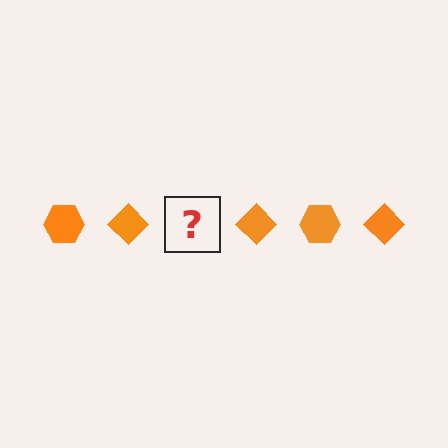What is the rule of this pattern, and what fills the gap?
The rule is that the pattern cycles through hexagon, diamond shapes in orange. The gap should be filled with an orange hexagon.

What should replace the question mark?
The question mark should be replaced with an orange hexagon.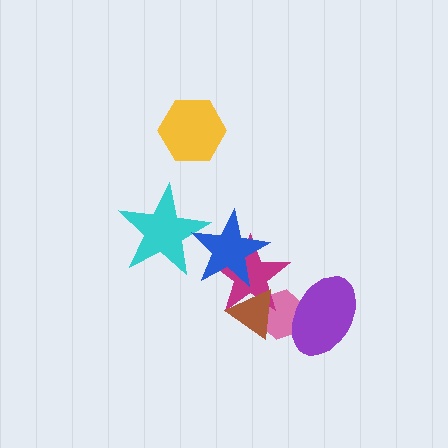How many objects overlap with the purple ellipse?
1 object overlaps with the purple ellipse.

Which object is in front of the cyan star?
The blue star is in front of the cyan star.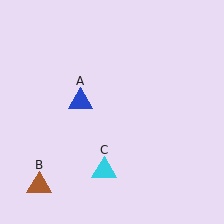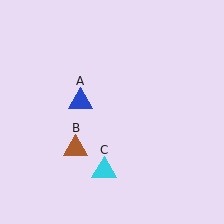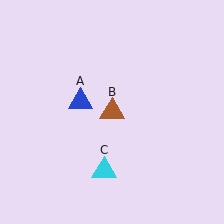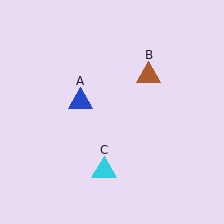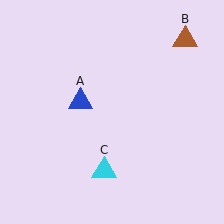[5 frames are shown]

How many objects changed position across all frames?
1 object changed position: brown triangle (object B).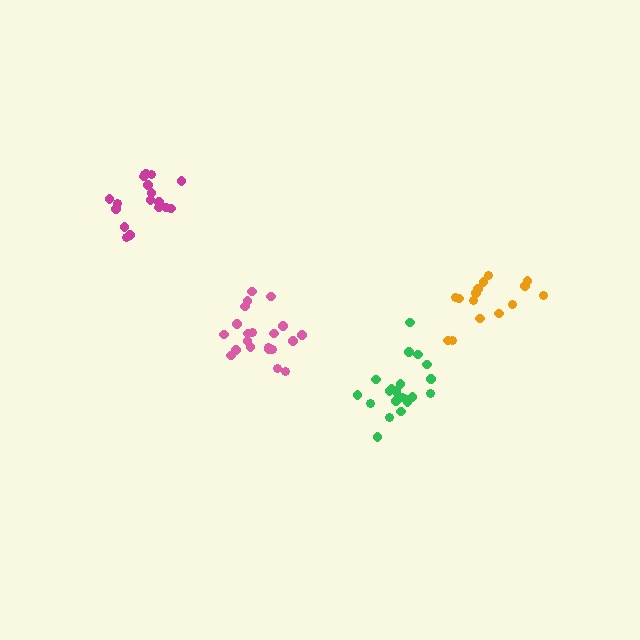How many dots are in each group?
Group 1: 15 dots, Group 2: 21 dots, Group 3: 21 dots, Group 4: 18 dots (75 total).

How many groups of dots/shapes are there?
There are 4 groups.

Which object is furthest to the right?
The orange cluster is rightmost.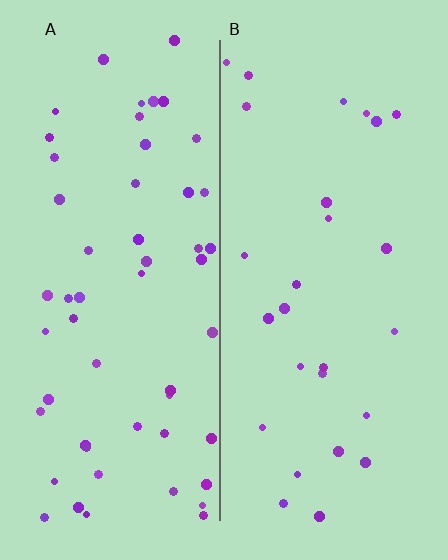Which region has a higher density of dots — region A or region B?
A (the left).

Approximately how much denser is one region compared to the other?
Approximately 2.0× — region A over region B.